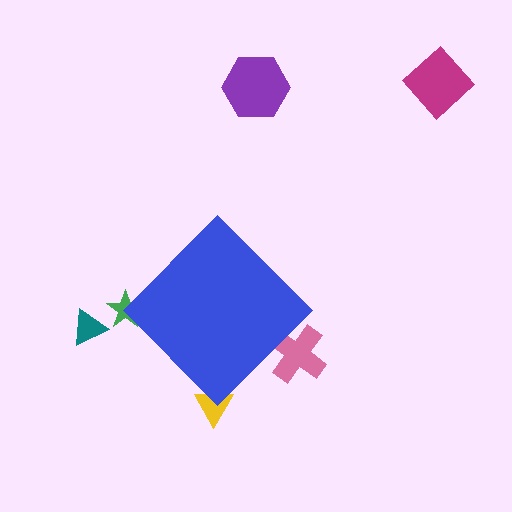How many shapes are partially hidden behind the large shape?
3 shapes are partially hidden.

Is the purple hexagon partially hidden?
No, the purple hexagon is fully visible.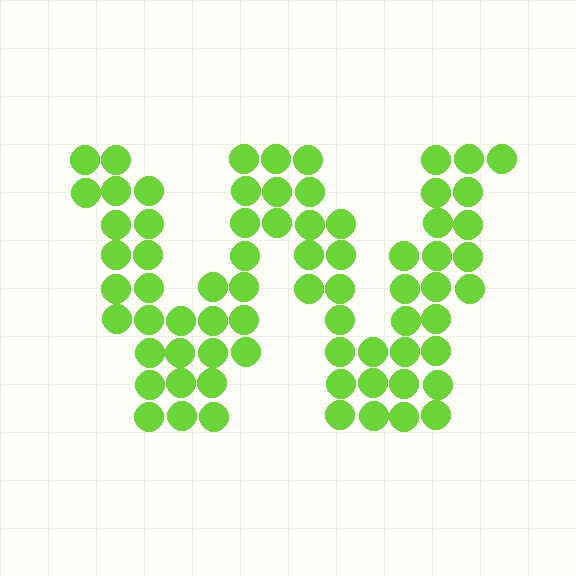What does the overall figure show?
The overall figure shows the letter W.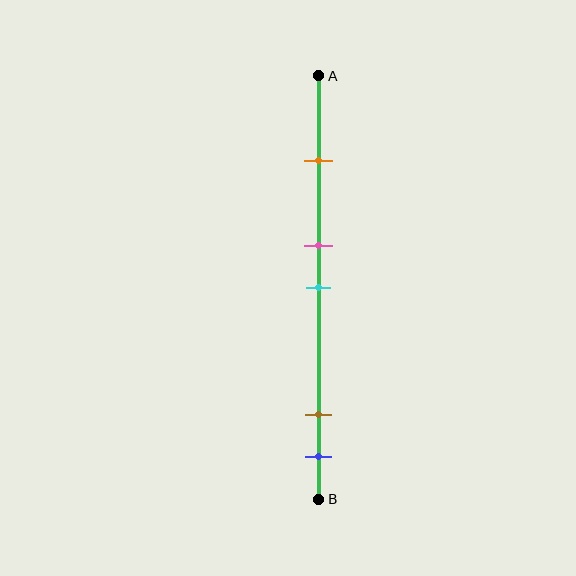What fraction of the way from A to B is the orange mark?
The orange mark is approximately 20% (0.2) of the way from A to B.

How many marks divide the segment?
There are 5 marks dividing the segment.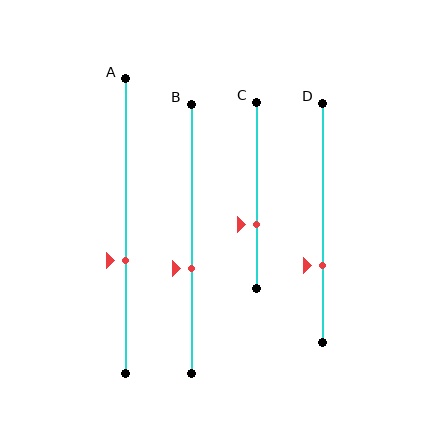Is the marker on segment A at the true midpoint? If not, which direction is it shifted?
No, the marker on segment A is shifted downward by about 12% of the segment length.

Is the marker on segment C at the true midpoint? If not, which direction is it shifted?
No, the marker on segment C is shifted downward by about 16% of the segment length.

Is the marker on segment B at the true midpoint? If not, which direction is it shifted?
No, the marker on segment B is shifted downward by about 11% of the segment length.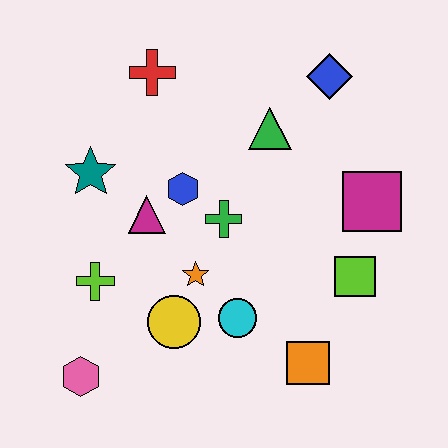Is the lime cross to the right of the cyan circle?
No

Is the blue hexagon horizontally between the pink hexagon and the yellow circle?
No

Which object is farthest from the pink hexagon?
The blue diamond is farthest from the pink hexagon.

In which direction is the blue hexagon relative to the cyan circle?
The blue hexagon is above the cyan circle.